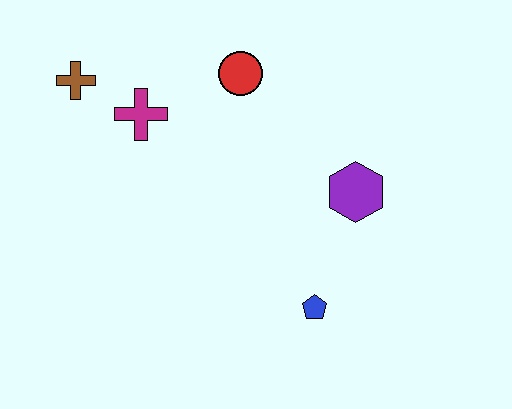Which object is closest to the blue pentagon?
The purple hexagon is closest to the blue pentagon.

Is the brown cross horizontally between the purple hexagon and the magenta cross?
No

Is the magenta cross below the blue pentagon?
No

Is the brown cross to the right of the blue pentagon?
No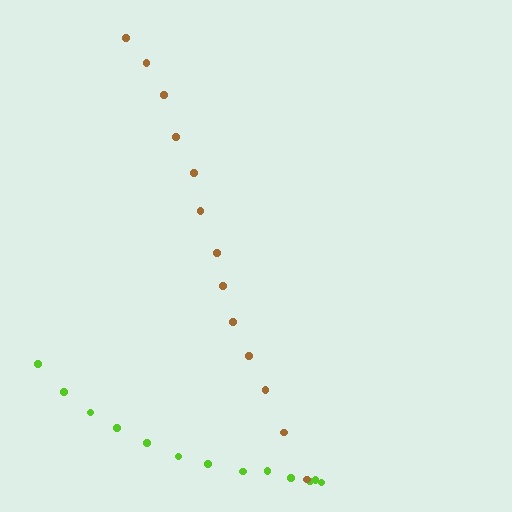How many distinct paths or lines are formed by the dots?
There are 2 distinct paths.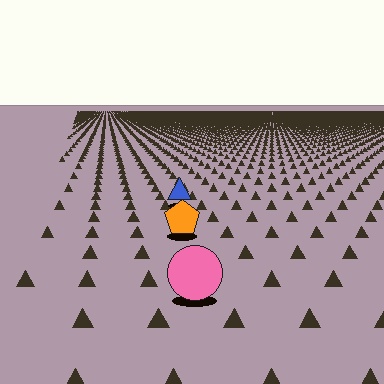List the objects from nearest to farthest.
From nearest to farthest: the pink circle, the orange pentagon, the blue triangle.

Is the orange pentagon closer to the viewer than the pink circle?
No. The pink circle is closer — you can tell from the texture gradient: the ground texture is coarser near it.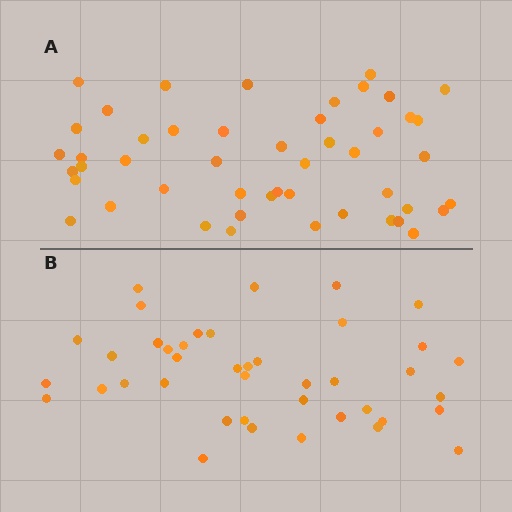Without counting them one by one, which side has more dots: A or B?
Region A (the top region) has more dots.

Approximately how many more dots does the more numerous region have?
Region A has roughly 8 or so more dots than region B.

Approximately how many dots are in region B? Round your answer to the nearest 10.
About 40 dots. (The exact count is 41, which rounds to 40.)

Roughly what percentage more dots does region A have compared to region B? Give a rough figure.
About 15% more.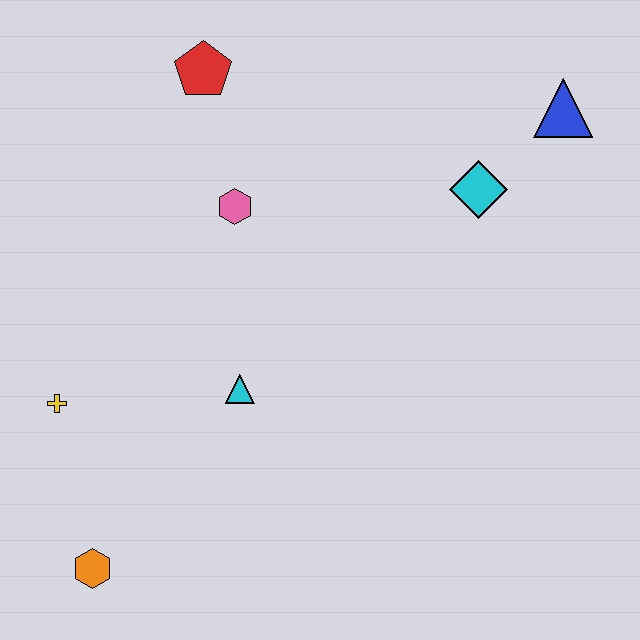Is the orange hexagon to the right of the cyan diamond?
No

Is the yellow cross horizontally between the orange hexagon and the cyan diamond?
No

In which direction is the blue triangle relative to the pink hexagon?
The blue triangle is to the right of the pink hexagon.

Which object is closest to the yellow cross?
The orange hexagon is closest to the yellow cross.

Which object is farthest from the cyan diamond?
The orange hexagon is farthest from the cyan diamond.